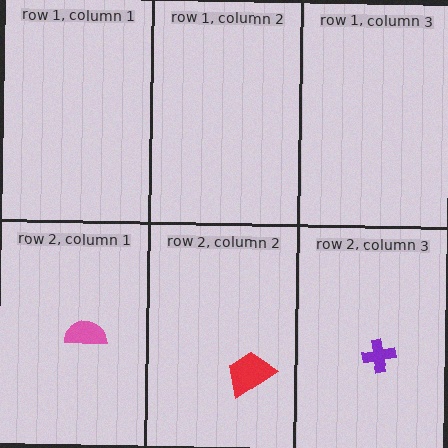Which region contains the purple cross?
The row 2, column 3 region.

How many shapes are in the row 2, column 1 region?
1.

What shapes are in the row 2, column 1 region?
The pink semicircle.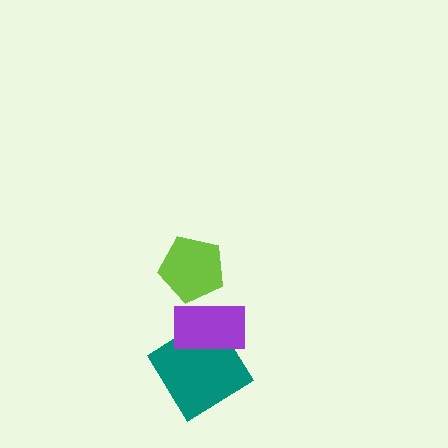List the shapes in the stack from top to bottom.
From top to bottom: the lime pentagon, the purple rectangle, the teal diamond.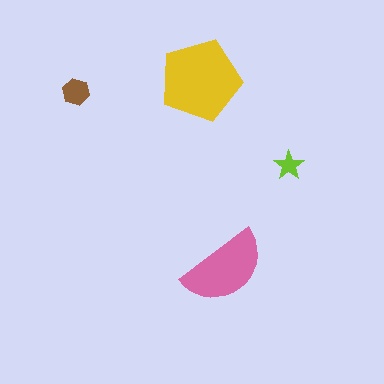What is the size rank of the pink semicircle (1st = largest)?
2nd.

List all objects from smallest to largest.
The lime star, the brown hexagon, the pink semicircle, the yellow pentagon.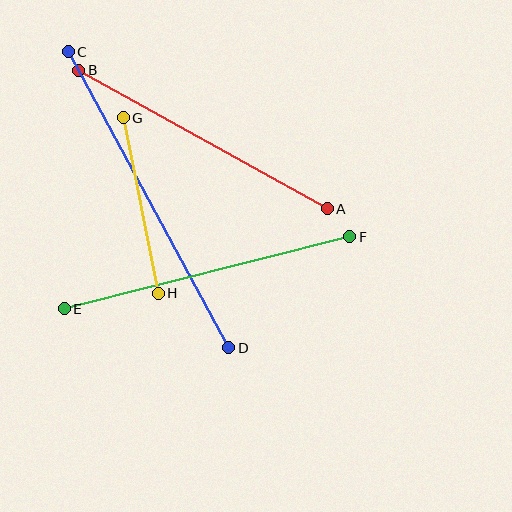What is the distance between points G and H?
The distance is approximately 179 pixels.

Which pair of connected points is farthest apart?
Points C and D are farthest apart.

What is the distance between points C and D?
The distance is approximately 337 pixels.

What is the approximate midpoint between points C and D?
The midpoint is at approximately (149, 200) pixels.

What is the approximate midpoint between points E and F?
The midpoint is at approximately (207, 273) pixels.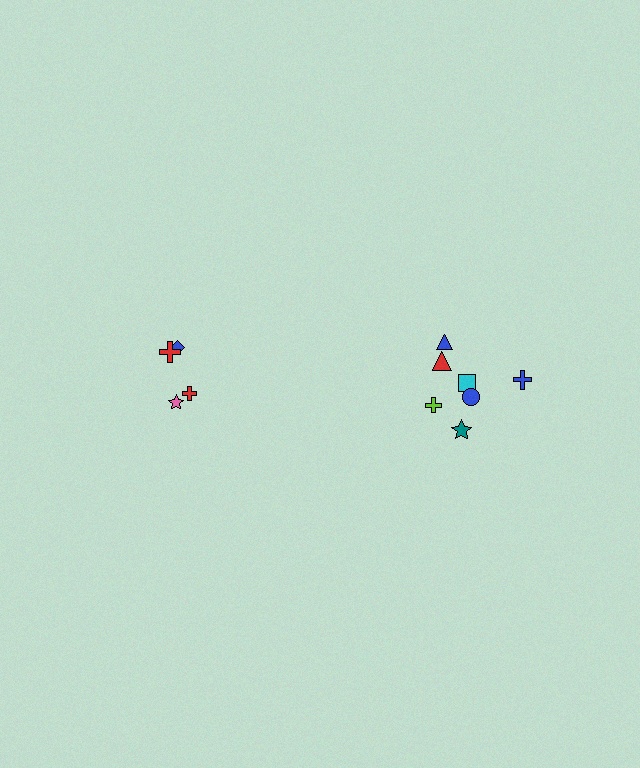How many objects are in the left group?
There are 4 objects.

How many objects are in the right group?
There are 7 objects.